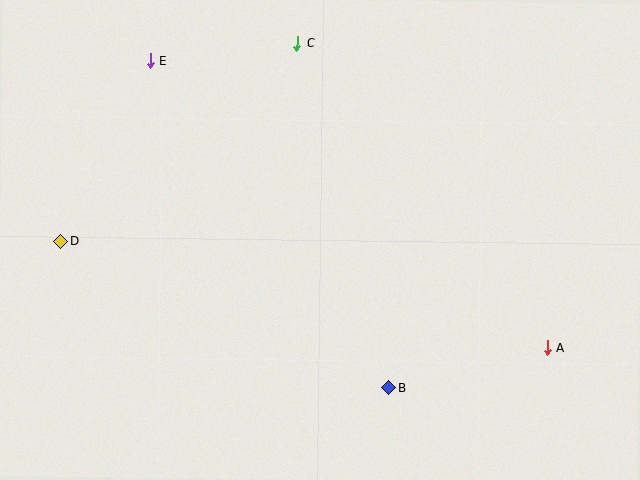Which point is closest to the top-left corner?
Point E is closest to the top-left corner.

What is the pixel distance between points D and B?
The distance between D and B is 359 pixels.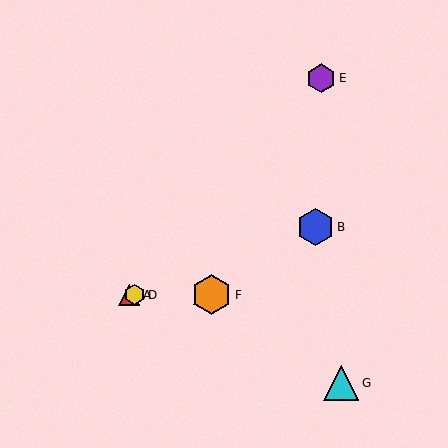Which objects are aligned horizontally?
Objects A, C, D, F are aligned horizontally.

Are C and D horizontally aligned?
Yes, both are at y≈295.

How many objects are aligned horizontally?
4 objects (A, C, D, F) are aligned horizontally.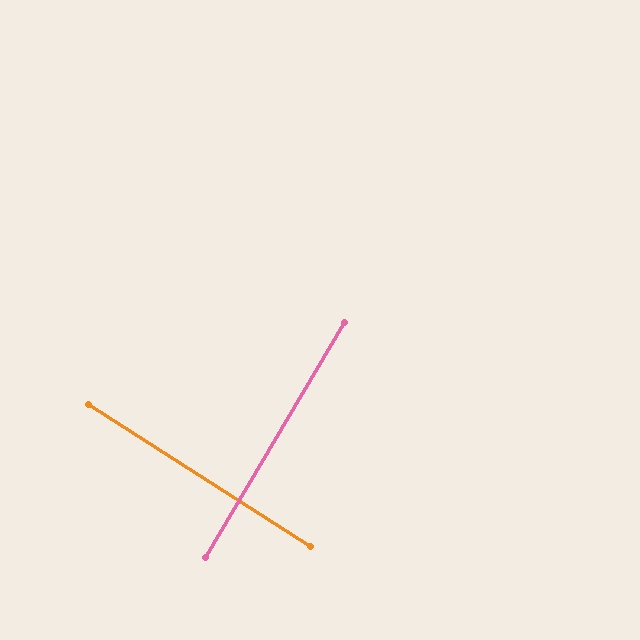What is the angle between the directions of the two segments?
Approximately 88 degrees.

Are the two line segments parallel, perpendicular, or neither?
Perpendicular — they meet at approximately 88°.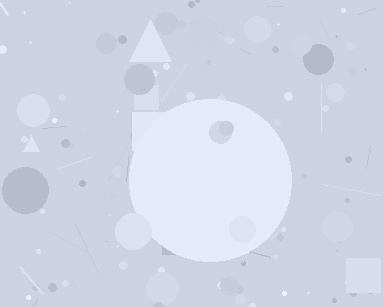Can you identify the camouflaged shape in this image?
The camouflaged shape is a circle.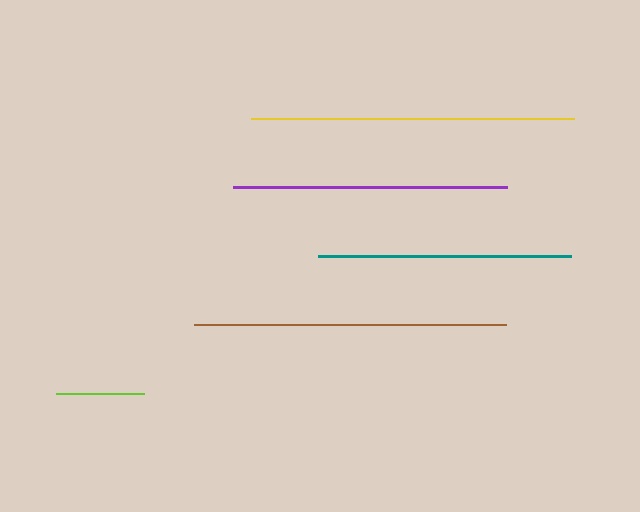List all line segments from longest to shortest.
From longest to shortest: yellow, brown, purple, teal, lime.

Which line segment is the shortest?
The lime line is the shortest at approximately 87 pixels.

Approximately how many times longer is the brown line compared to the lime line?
The brown line is approximately 3.6 times the length of the lime line.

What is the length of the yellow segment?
The yellow segment is approximately 323 pixels long.